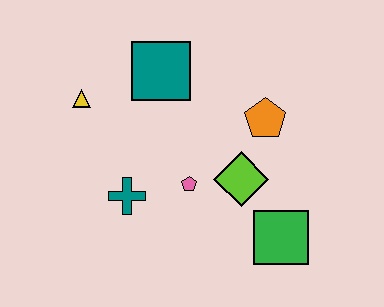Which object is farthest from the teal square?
The green square is farthest from the teal square.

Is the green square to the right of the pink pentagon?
Yes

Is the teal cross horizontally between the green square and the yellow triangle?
Yes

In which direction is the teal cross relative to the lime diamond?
The teal cross is to the left of the lime diamond.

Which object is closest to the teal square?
The yellow triangle is closest to the teal square.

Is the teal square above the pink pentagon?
Yes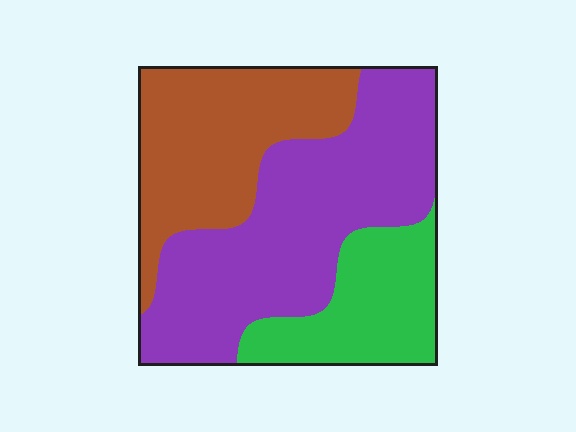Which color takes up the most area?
Purple, at roughly 45%.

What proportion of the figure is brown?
Brown takes up about one third (1/3) of the figure.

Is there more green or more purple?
Purple.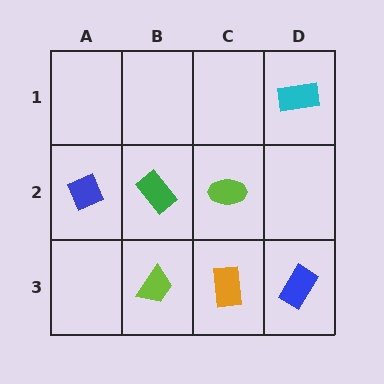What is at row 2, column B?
A green rectangle.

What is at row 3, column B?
A lime trapezoid.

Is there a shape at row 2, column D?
No, that cell is empty.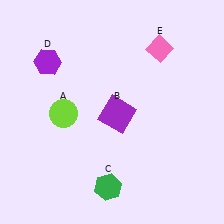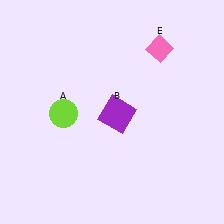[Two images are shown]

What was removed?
The purple hexagon (D), the green hexagon (C) were removed in Image 2.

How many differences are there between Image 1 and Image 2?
There are 2 differences between the two images.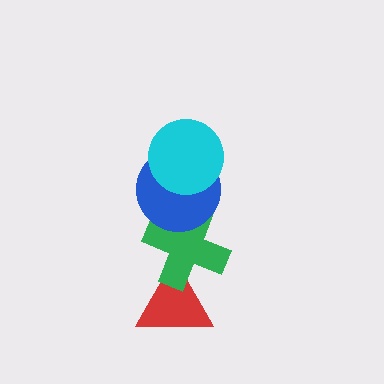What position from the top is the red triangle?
The red triangle is 4th from the top.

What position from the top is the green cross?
The green cross is 3rd from the top.